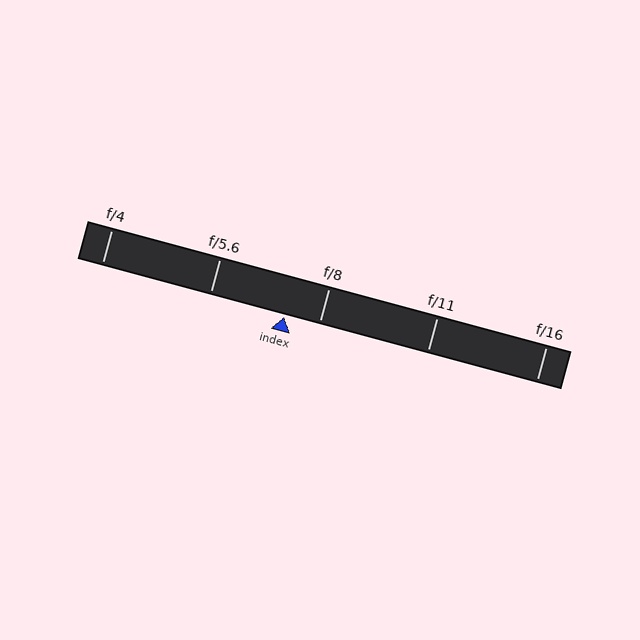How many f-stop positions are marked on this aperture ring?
There are 5 f-stop positions marked.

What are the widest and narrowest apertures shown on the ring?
The widest aperture shown is f/4 and the narrowest is f/16.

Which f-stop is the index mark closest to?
The index mark is closest to f/8.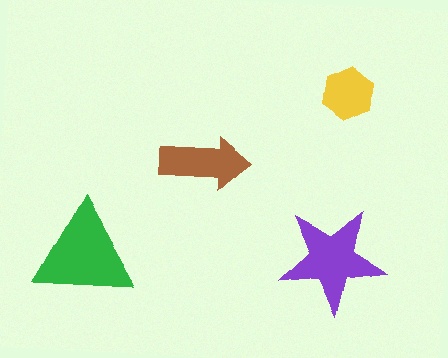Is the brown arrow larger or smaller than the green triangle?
Smaller.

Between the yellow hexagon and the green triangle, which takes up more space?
The green triangle.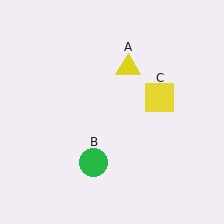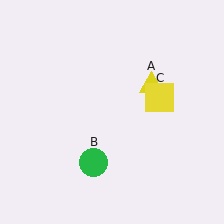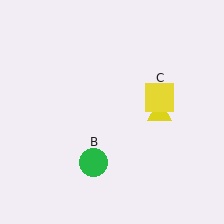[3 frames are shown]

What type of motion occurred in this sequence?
The yellow triangle (object A) rotated clockwise around the center of the scene.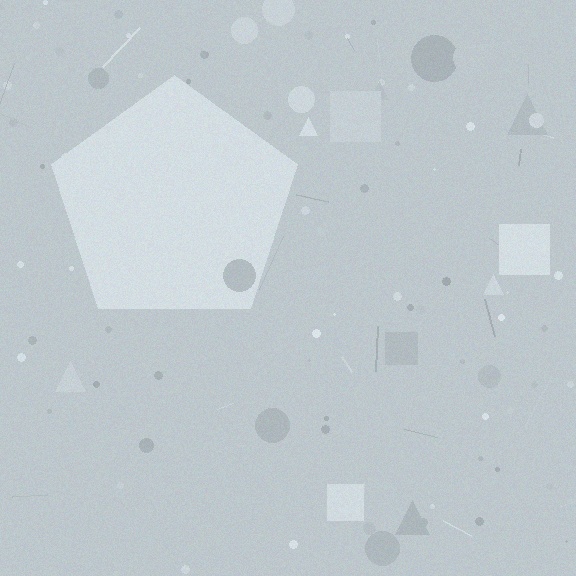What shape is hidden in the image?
A pentagon is hidden in the image.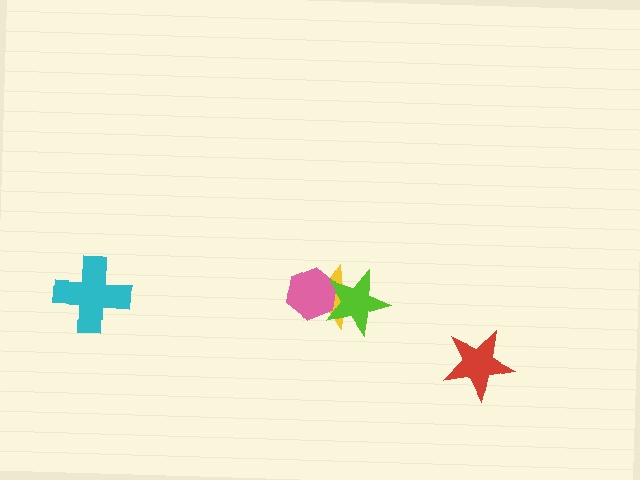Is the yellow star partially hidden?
Yes, it is partially covered by another shape.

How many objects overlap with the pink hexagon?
2 objects overlap with the pink hexagon.